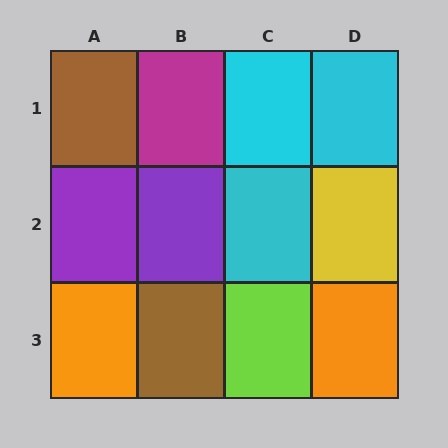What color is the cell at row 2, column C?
Cyan.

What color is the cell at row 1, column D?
Cyan.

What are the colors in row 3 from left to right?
Orange, brown, lime, orange.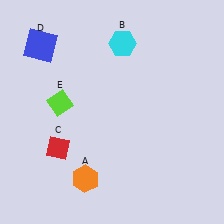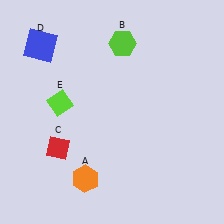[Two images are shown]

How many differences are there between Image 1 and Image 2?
There is 1 difference between the two images.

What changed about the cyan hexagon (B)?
In Image 1, B is cyan. In Image 2, it changed to lime.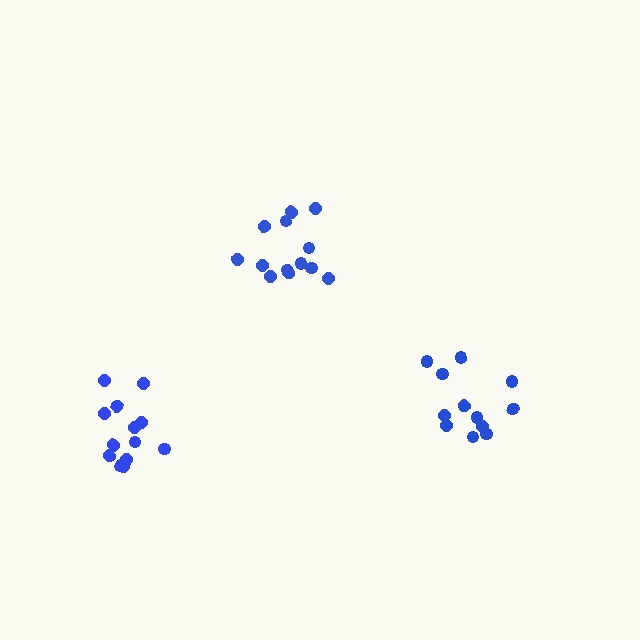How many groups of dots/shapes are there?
There are 3 groups.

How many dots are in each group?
Group 1: 12 dots, Group 2: 13 dots, Group 3: 13 dots (38 total).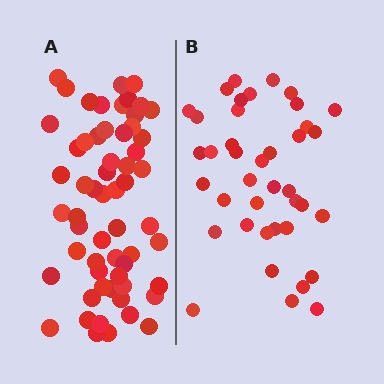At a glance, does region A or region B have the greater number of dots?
Region A (the left region) has more dots.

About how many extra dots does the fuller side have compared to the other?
Region A has approximately 20 more dots than region B.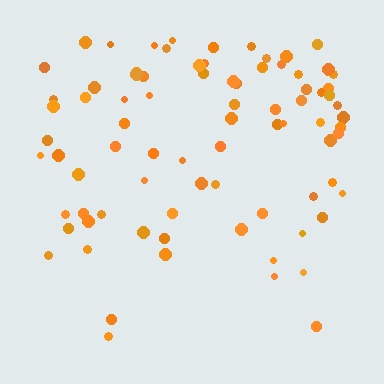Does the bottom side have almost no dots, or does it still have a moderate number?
Still a moderate number, just noticeably fewer than the top.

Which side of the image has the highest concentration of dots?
The top.